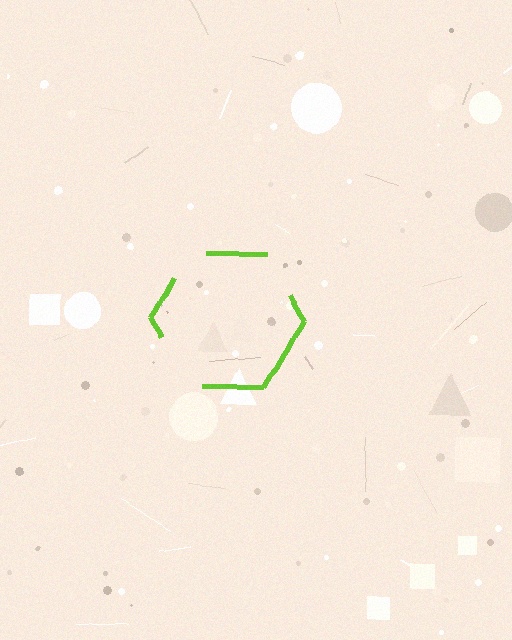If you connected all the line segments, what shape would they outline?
They would outline a hexagon.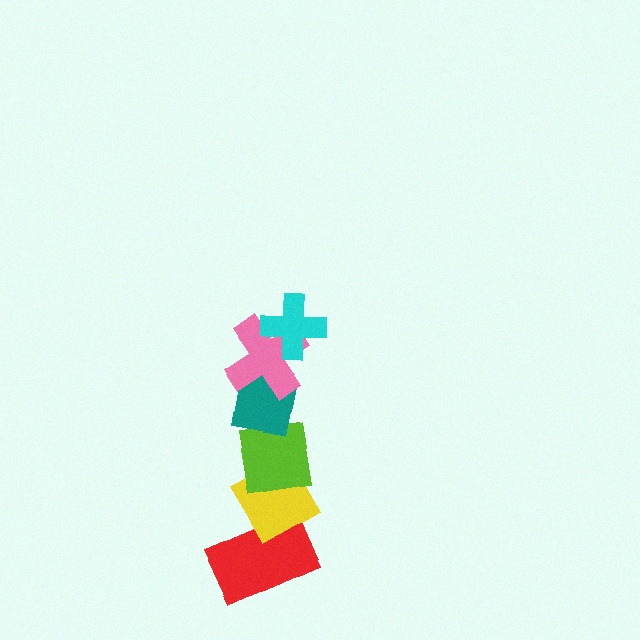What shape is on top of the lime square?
The teal square is on top of the lime square.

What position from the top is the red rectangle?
The red rectangle is 6th from the top.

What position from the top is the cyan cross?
The cyan cross is 1st from the top.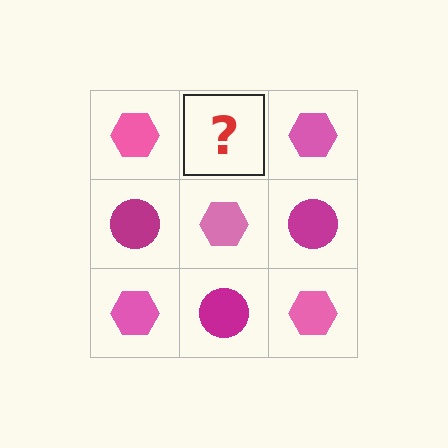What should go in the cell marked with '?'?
The missing cell should contain a magenta circle.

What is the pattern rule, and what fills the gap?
The rule is that it alternates pink hexagon and magenta circle in a checkerboard pattern. The gap should be filled with a magenta circle.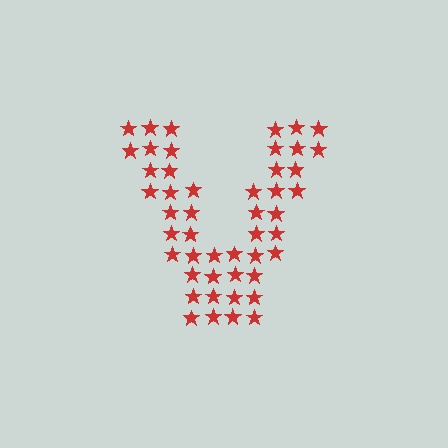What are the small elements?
The small elements are stars.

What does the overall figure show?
The overall figure shows the letter V.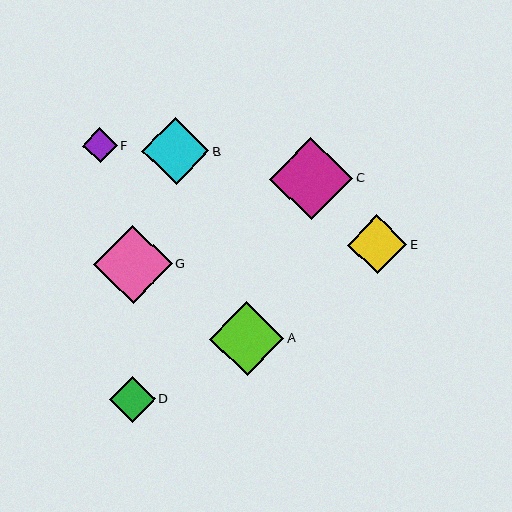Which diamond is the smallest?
Diamond F is the smallest with a size of approximately 35 pixels.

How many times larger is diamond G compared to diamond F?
Diamond G is approximately 2.2 times the size of diamond F.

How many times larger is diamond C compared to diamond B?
Diamond C is approximately 1.2 times the size of diamond B.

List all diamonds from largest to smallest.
From largest to smallest: C, G, A, B, E, D, F.